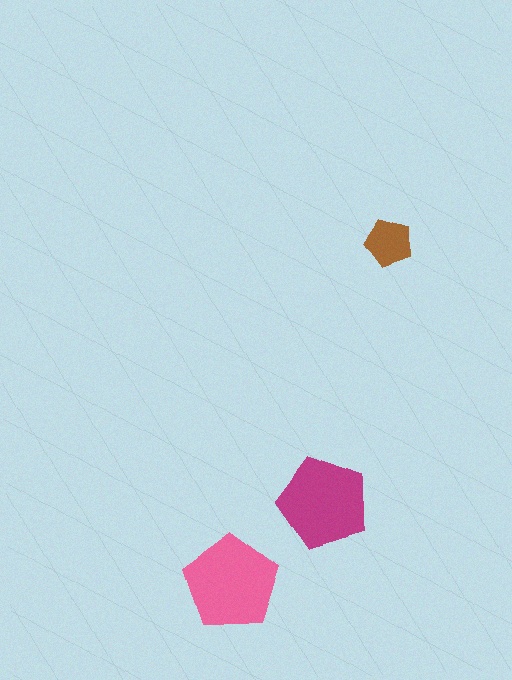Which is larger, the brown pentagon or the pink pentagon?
The pink one.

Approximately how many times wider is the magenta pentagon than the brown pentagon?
About 2 times wider.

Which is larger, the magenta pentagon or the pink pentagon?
The pink one.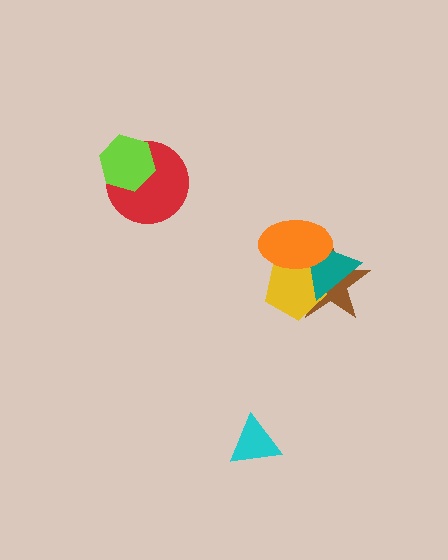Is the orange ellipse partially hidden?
No, no other shape covers it.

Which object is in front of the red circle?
The lime hexagon is in front of the red circle.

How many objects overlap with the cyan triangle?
0 objects overlap with the cyan triangle.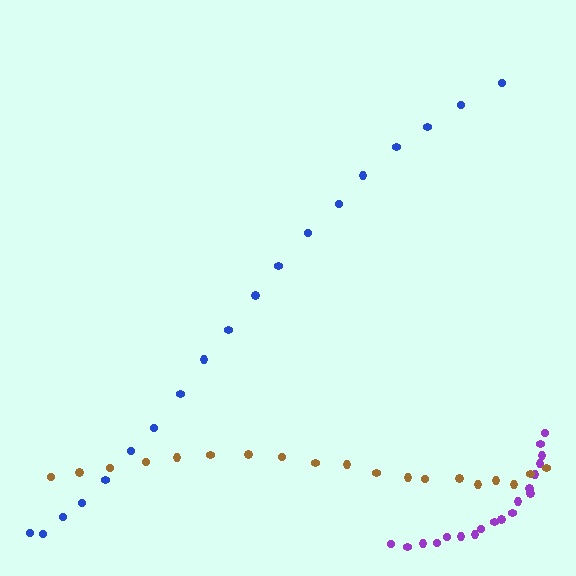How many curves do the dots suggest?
There are 3 distinct paths.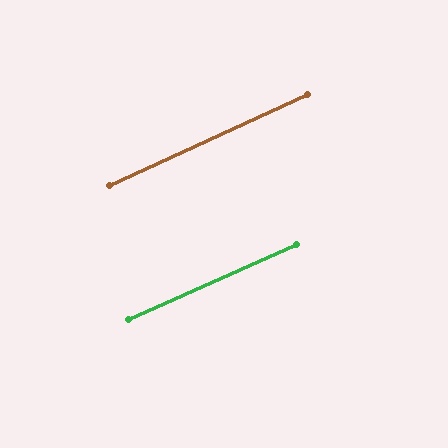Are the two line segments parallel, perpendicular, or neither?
Parallel — their directions differ by only 0.6°.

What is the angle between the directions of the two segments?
Approximately 1 degree.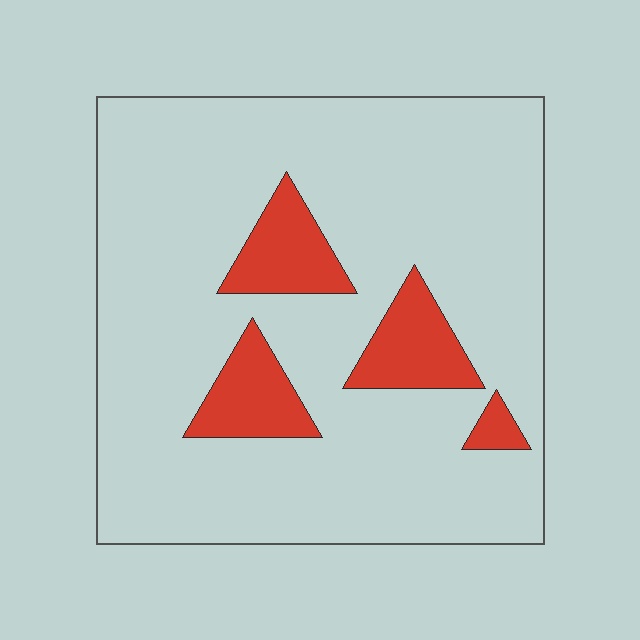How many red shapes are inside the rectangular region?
4.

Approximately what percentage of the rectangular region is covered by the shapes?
Approximately 15%.